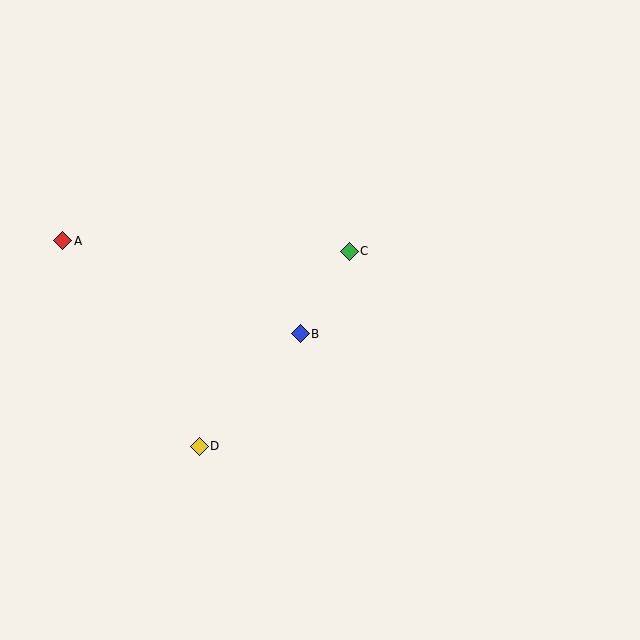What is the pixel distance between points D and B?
The distance between D and B is 151 pixels.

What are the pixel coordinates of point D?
Point D is at (199, 446).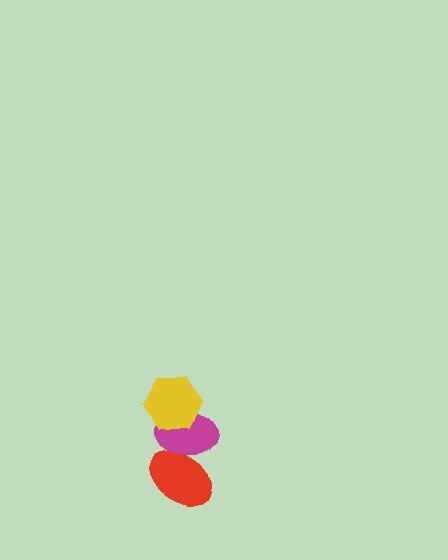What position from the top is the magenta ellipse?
The magenta ellipse is 2nd from the top.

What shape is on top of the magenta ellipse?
The yellow hexagon is on top of the magenta ellipse.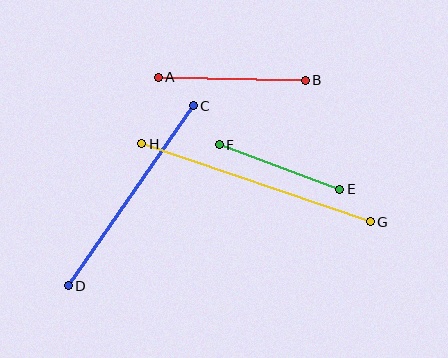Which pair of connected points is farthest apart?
Points G and H are farthest apart.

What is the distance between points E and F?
The distance is approximately 129 pixels.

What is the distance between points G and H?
The distance is approximately 241 pixels.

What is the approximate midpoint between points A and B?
The midpoint is at approximately (232, 79) pixels.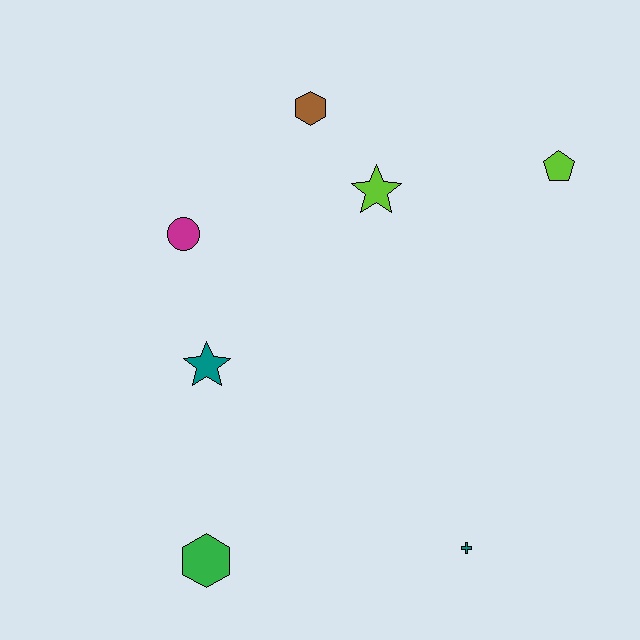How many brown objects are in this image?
There is 1 brown object.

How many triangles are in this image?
There are no triangles.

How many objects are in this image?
There are 7 objects.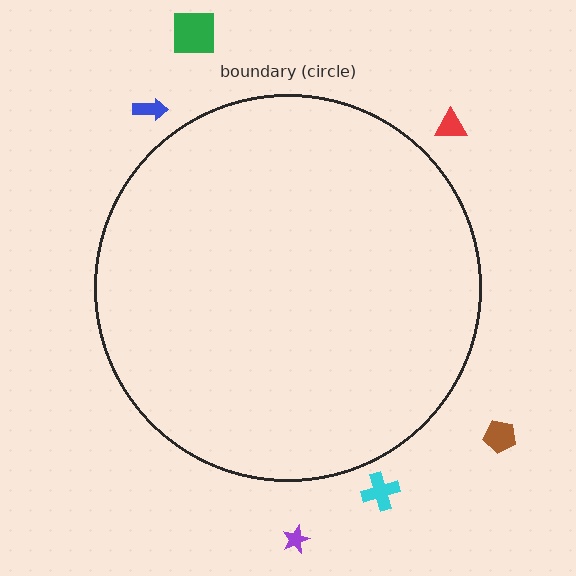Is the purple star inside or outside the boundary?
Outside.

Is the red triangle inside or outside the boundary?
Outside.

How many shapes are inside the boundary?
0 inside, 6 outside.